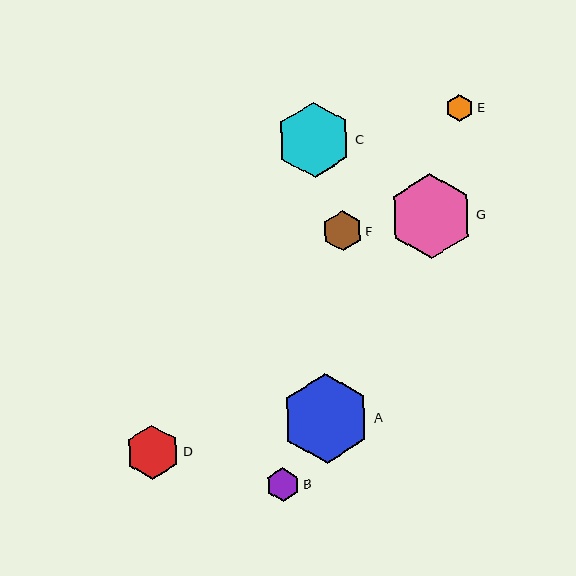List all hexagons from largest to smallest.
From largest to smallest: A, G, C, D, F, B, E.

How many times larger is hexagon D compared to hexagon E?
Hexagon D is approximately 2.0 times the size of hexagon E.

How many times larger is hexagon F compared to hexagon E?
Hexagon F is approximately 1.5 times the size of hexagon E.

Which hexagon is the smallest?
Hexagon E is the smallest with a size of approximately 28 pixels.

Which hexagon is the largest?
Hexagon A is the largest with a size of approximately 89 pixels.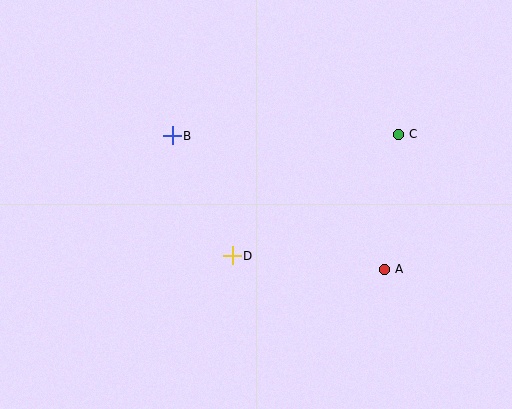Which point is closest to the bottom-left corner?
Point D is closest to the bottom-left corner.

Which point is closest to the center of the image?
Point D at (232, 256) is closest to the center.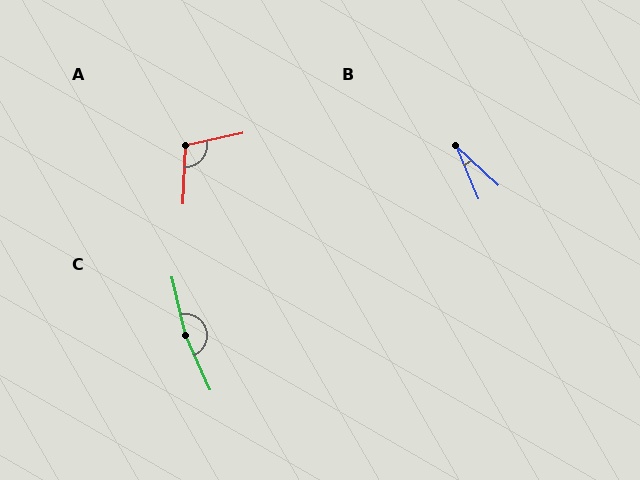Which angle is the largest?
C, at approximately 169 degrees.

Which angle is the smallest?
B, at approximately 24 degrees.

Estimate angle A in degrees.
Approximately 105 degrees.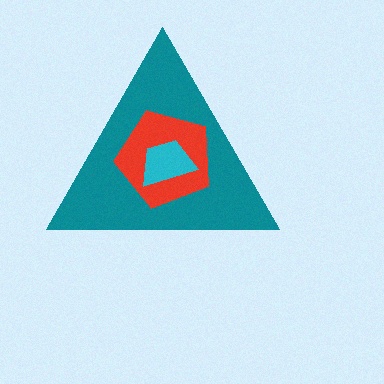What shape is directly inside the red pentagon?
The cyan trapezoid.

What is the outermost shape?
The teal triangle.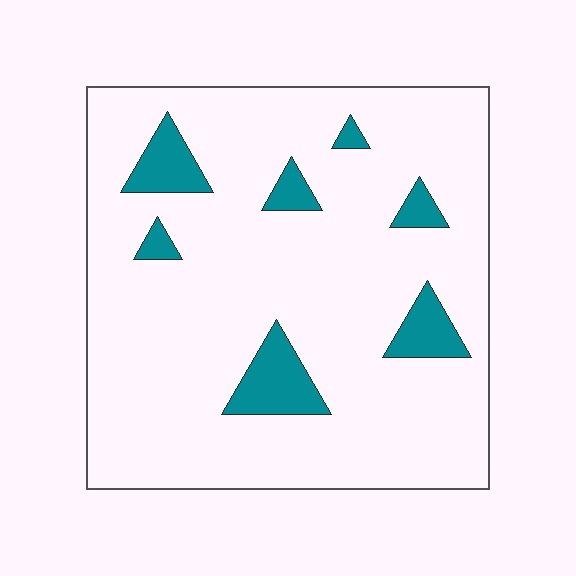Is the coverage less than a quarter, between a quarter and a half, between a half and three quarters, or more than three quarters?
Less than a quarter.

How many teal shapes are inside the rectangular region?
7.